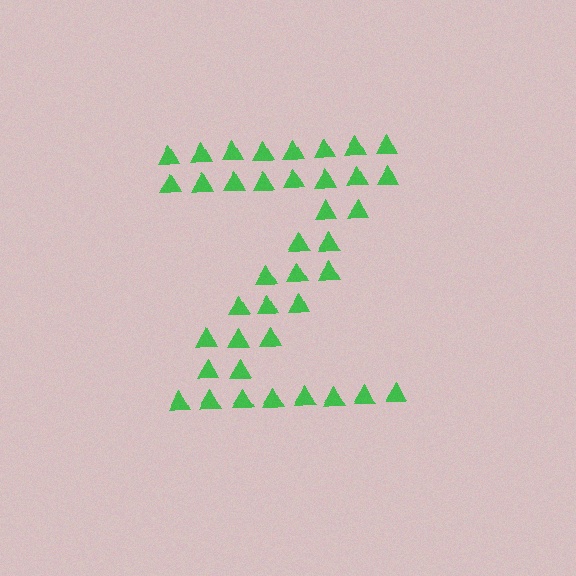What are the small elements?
The small elements are triangles.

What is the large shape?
The large shape is the letter Z.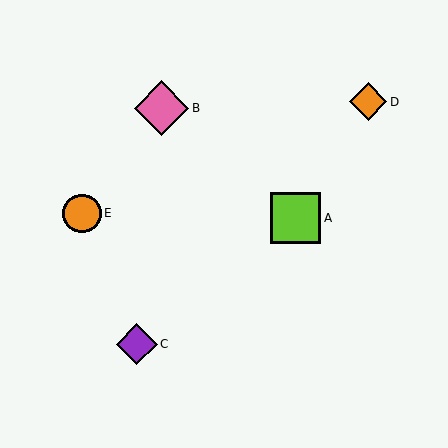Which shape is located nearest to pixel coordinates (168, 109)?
The pink diamond (labeled B) at (161, 108) is nearest to that location.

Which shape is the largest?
The pink diamond (labeled B) is the largest.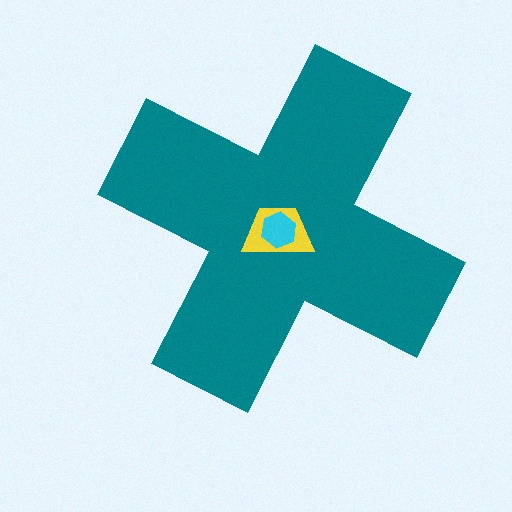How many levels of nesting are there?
3.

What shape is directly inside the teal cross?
The yellow trapezoid.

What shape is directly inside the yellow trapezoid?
The cyan hexagon.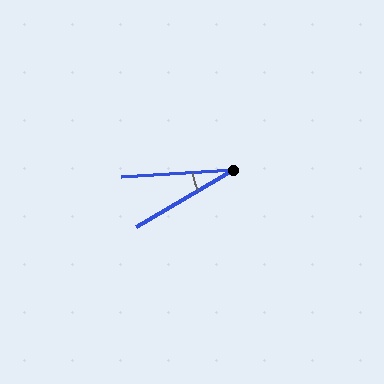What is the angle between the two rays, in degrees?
Approximately 27 degrees.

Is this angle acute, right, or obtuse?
It is acute.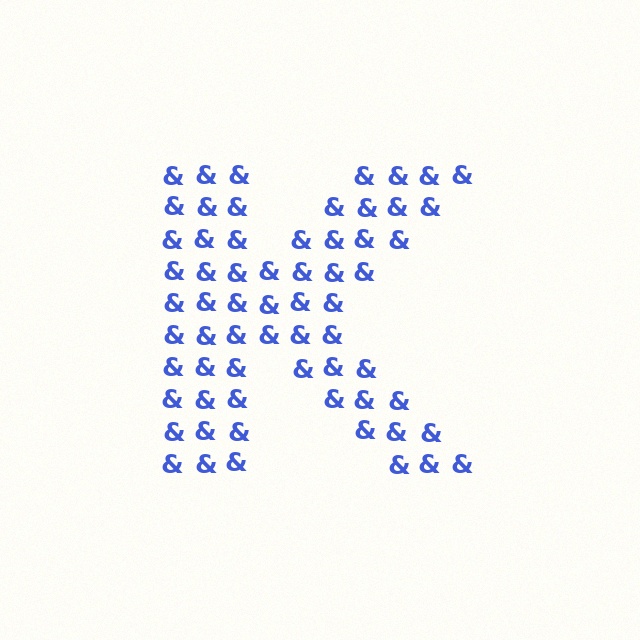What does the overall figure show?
The overall figure shows the letter K.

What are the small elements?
The small elements are ampersands.